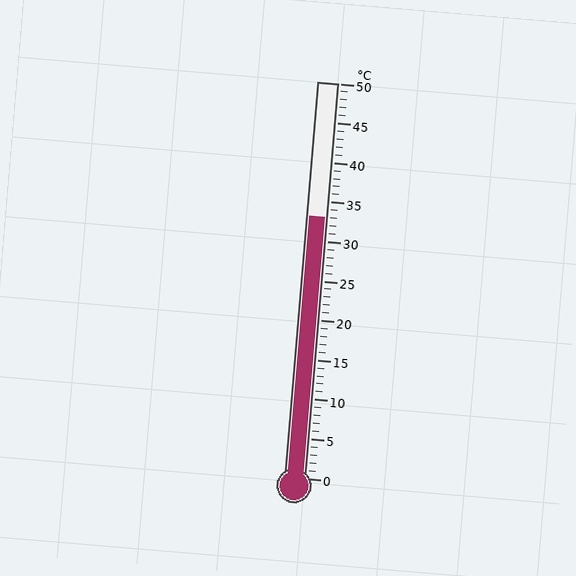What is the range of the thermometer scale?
The thermometer scale ranges from 0°C to 50°C.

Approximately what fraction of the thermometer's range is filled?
The thermometer is filled to approximately 65% of its range.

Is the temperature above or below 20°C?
The temperature is above 20°C.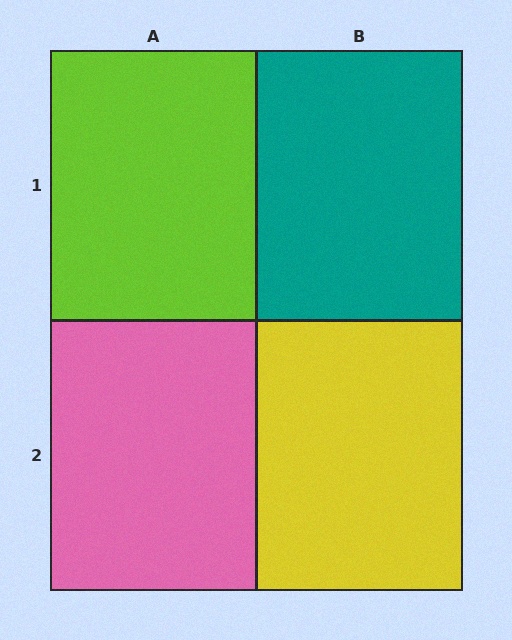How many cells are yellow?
1 cell is yellow.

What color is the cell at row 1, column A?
Lime.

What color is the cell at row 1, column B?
Teal.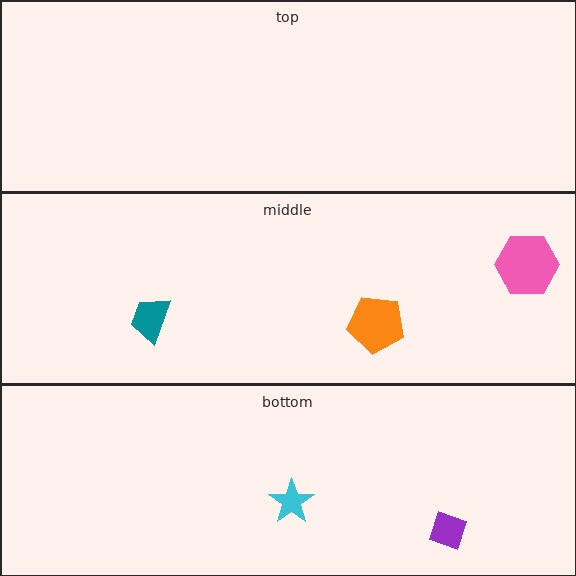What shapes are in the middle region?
The teal trapezoid, the pink hexagon, the orange pentagon.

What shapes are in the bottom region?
The purple diamond, the cyan star.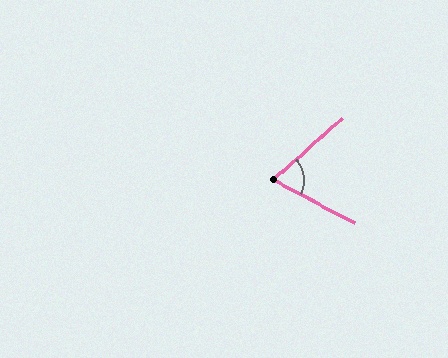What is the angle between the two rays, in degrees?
Approximately 70 degrees.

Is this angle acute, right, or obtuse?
It is acute.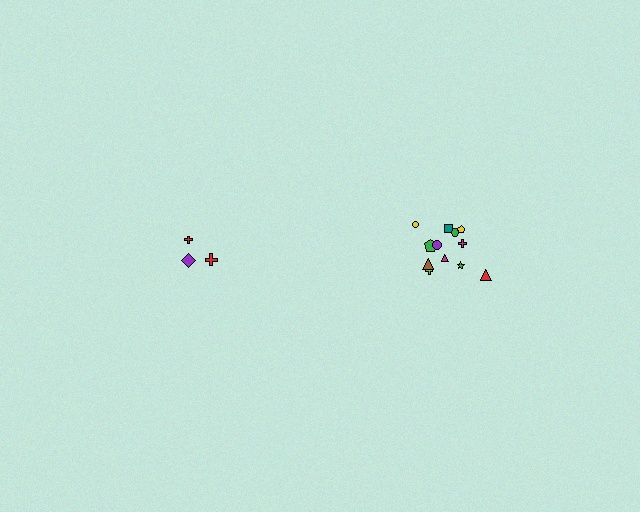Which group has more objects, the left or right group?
The right group.